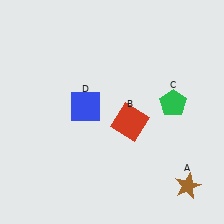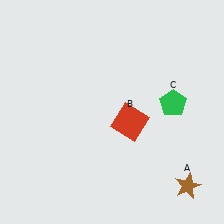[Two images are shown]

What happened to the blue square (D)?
The blue square (D) was removed in Image 2. It was in the top-left area of Image 1.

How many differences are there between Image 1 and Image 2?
There is 1 difference between the two images.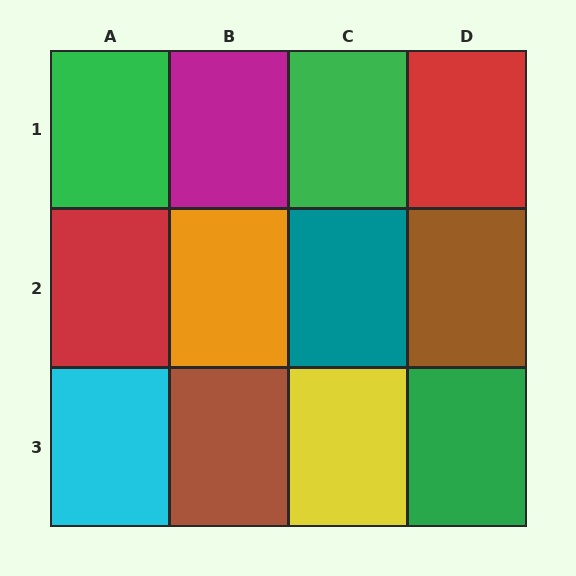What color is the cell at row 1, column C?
Green.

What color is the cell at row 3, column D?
Green.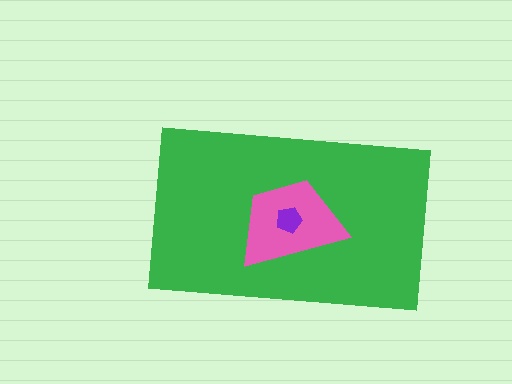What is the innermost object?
The purple pentagon.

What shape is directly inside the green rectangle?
The pink trapezoid.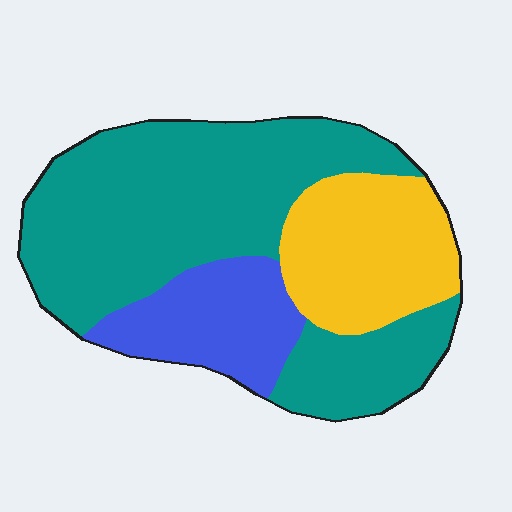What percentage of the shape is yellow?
Yellow covers roughly 25% of the shape.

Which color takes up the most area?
Teal, at roughly 60%.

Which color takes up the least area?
Blue, at roughly 15%.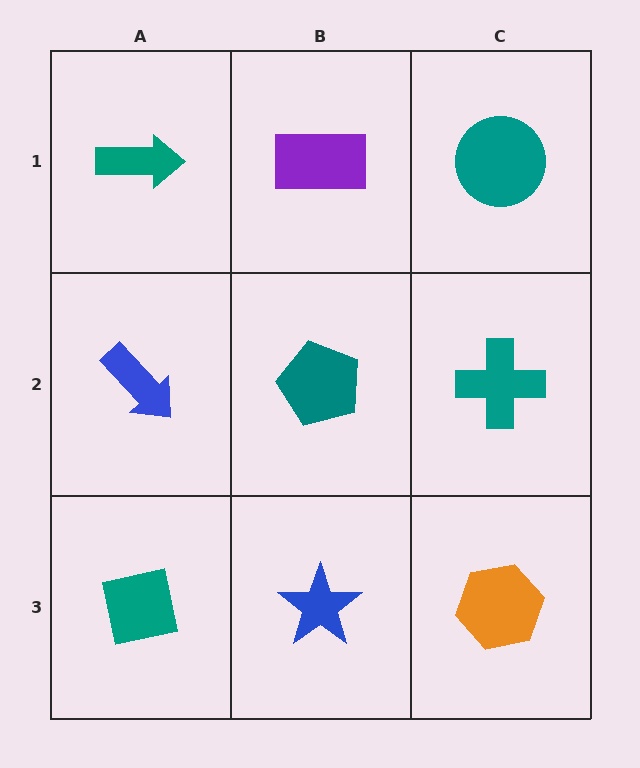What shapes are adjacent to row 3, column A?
A blue arrow (row 2, column A), a blue star (row 3, column B).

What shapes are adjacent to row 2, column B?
A purple rectangle (row 1, column B), a blue star (row 3, column B), a blue arrow (row 2, column A), a teal cross (row 2, column C).